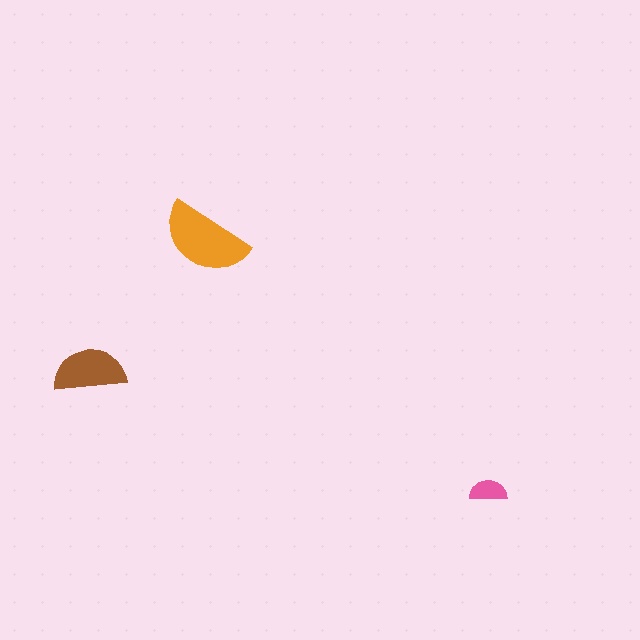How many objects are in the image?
There are 3 objects in the image.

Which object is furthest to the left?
The brown semicircle is leftmost.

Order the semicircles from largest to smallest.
the orange one, the brown one, the pink one.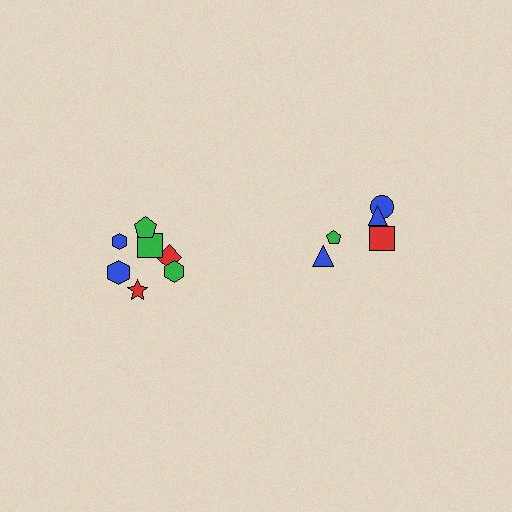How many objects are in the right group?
There are 5 objects.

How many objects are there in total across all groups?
There are 12 objects.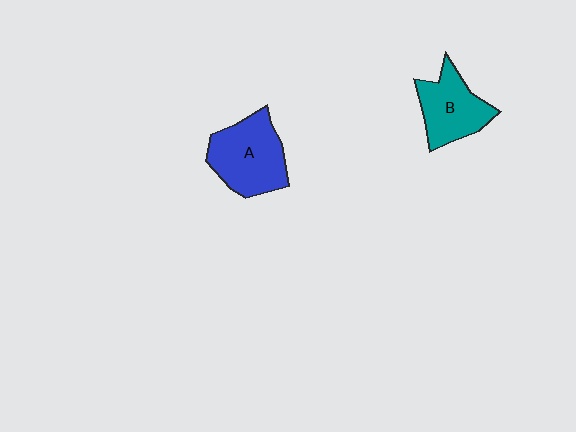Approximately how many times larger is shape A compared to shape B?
Approximately 1.2 times.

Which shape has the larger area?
Shape A (blue).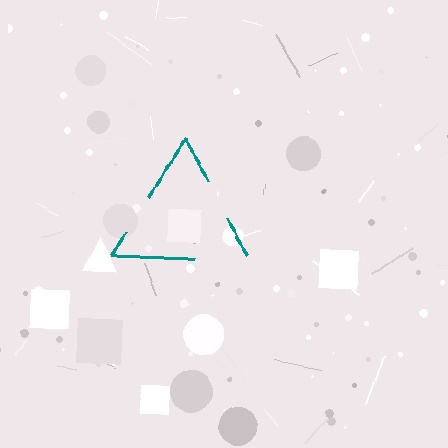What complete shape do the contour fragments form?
The contour fragments form a triangle.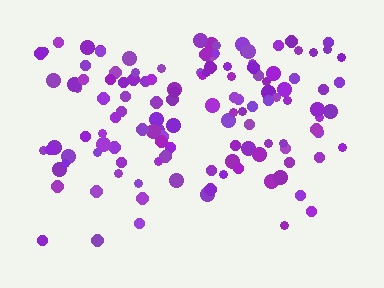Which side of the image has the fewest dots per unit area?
The bottom.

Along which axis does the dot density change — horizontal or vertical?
Vertical.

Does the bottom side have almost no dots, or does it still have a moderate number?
Still a moderate number, just noticeably fewer than the top.